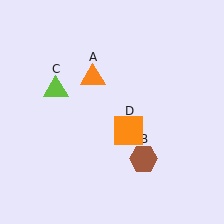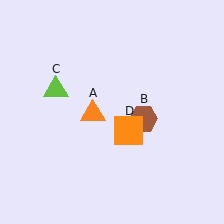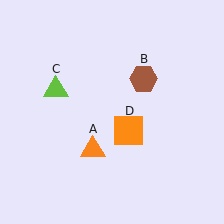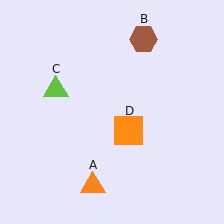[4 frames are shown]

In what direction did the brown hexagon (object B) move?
The brown hexagon (object B) moved up.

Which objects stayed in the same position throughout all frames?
Lime triangle (object C) and orange square (object D) remained stationary.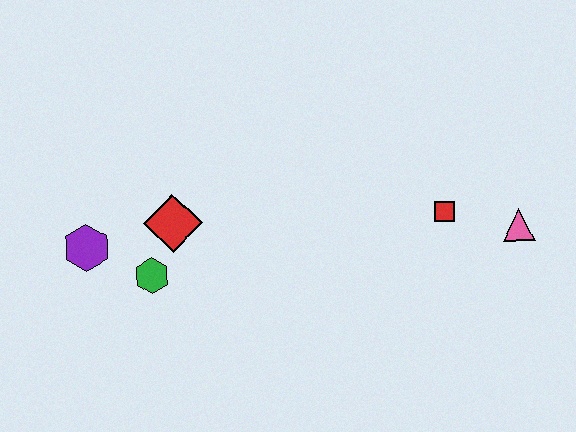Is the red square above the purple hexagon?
Yes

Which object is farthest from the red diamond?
The pink triangle is farthest from the red diamond.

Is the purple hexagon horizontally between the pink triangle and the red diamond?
No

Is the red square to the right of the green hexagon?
Yes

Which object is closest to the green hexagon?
The red diamond is closest to the green hexagon.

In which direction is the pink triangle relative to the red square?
The pink triangle is to the right of the red square.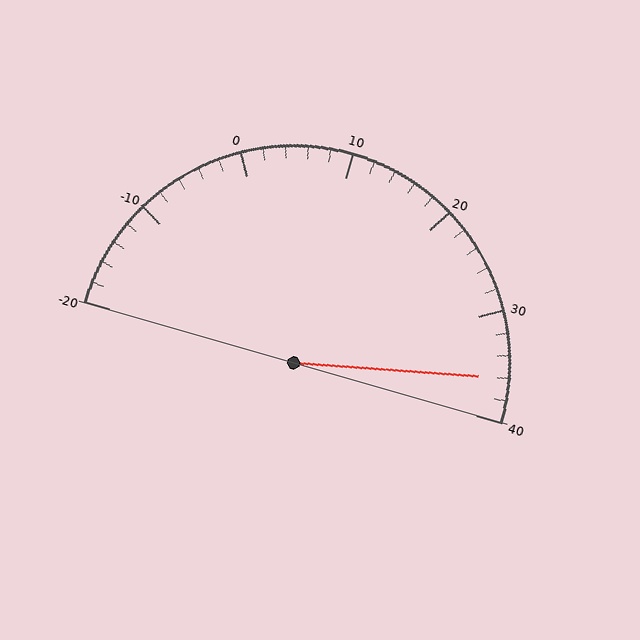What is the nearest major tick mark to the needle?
The nearest major tick mark is 40.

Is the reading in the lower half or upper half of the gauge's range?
The reading is in the upper half of the range (-20 to 40).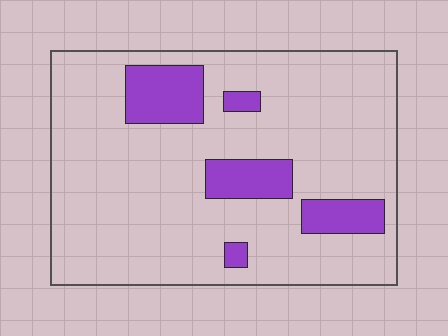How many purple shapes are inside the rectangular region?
5.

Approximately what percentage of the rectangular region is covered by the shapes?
Approximately 15%.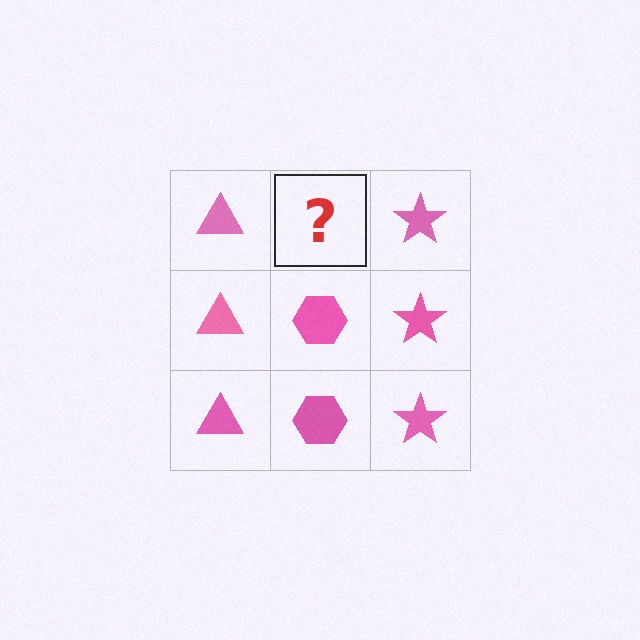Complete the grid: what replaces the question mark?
The question mark should be replaced with a pink hexagon.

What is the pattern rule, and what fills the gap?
The rule is that each column has a consistent shape. The gap should be filled with a pink hexagon.